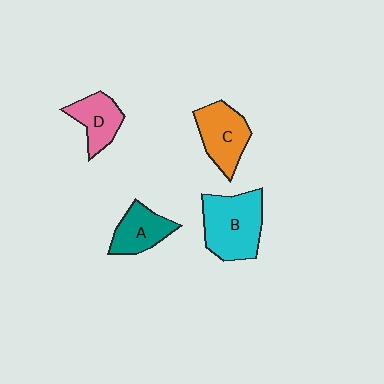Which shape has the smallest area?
Shape D (pink).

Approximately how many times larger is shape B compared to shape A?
Approximately 1.7 times.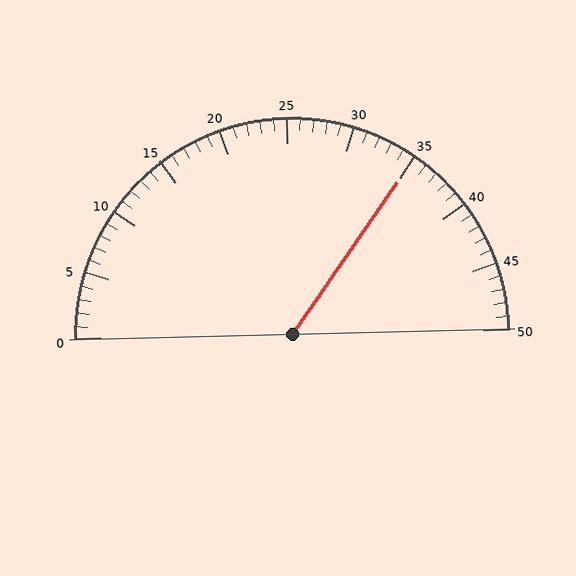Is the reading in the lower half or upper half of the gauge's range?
The reading is in the upper half of the range (0 to 50).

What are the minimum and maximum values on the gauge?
The gauge ranges from 0 to 50.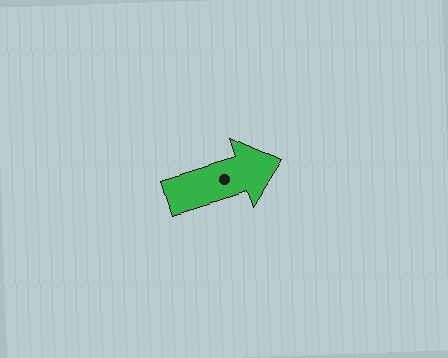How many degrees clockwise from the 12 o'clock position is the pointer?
Approximately 73 degrees.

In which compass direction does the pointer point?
East.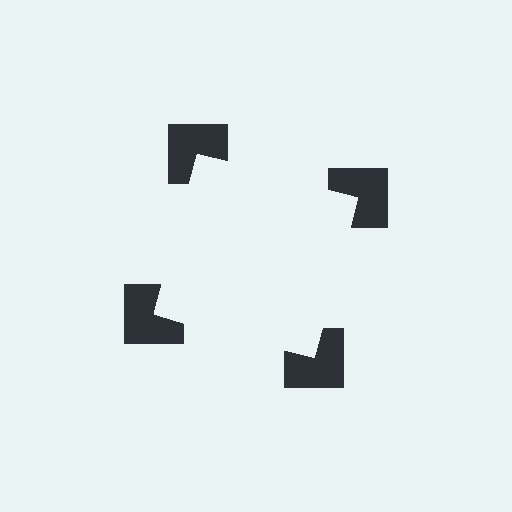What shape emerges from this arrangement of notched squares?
An illusory square — its edges are inferred from the aligned wedge cuts in the notched squares, not physically drawn.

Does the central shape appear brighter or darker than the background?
It typically appears slightly brighter than the background, even though no actual brightness change is drawn.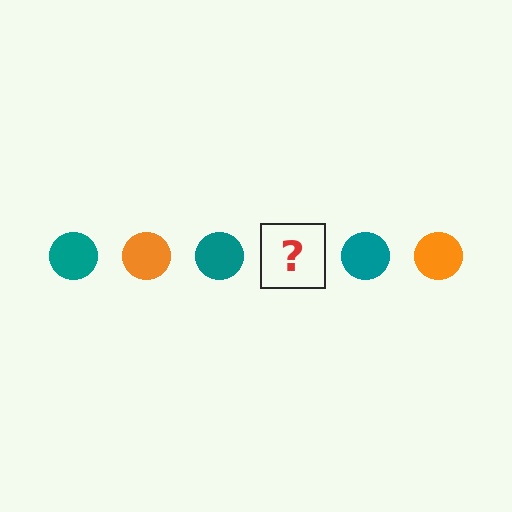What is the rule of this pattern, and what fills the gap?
The rule is that the pattern cycles through teal, orange circles. The gap should be filled with an orange circle.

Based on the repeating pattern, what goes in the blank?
The blank should be an orange circle.